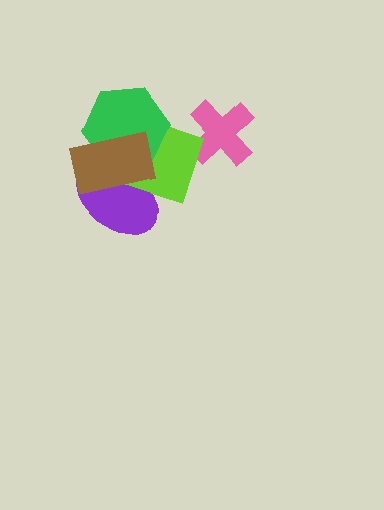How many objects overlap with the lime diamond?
4 objects overlap with the lime diamond.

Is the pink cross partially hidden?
Yes, it is partially covered by another shape.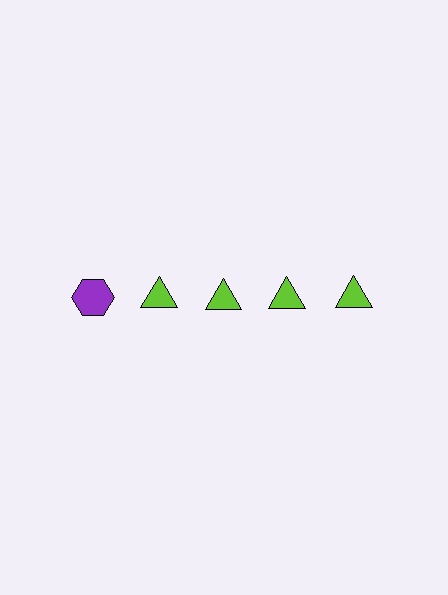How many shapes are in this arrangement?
There are 5 shapes arranged in a grid pattern.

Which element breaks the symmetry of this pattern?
The purple hexagon in the top row, leftmost column breaks the symmetry. All other shapes are lime triangles.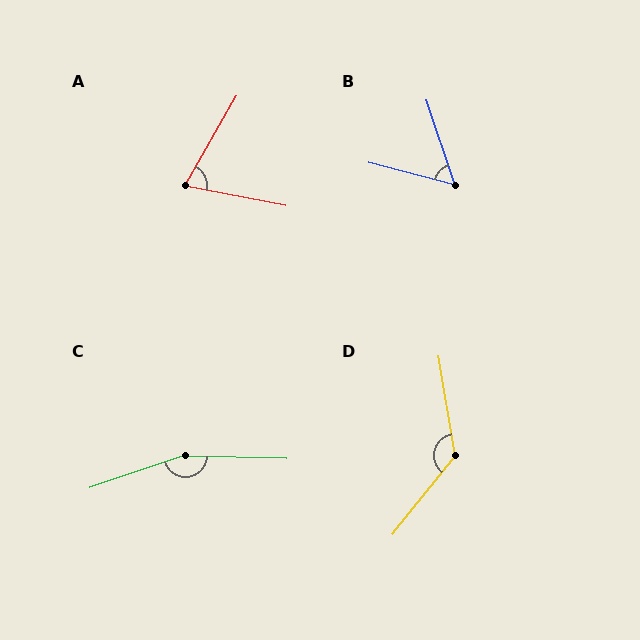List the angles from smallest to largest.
B (56°), A (71°), D (132°), C (160°).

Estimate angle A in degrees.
Approximately 71 degrees.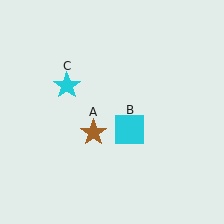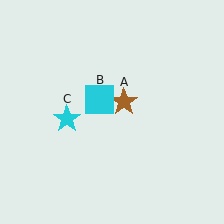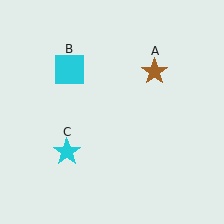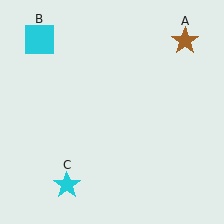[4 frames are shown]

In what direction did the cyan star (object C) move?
The cyan star (object C) moved down.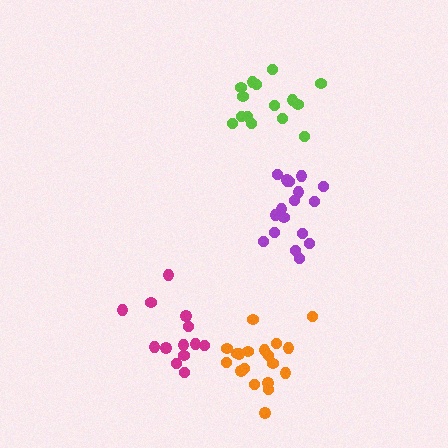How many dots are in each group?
Group 1: 15 dots, Group 2: 19 dots, Group 3: 18 dots, Group 4: 13 dots (65 total).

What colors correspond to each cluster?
The clusters are colored: lime, orange, purple, magenta.